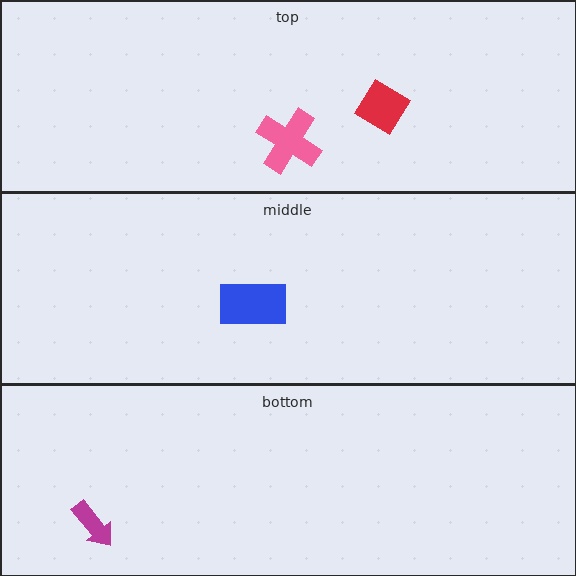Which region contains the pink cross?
The top region.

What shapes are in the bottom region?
The magenta arrow.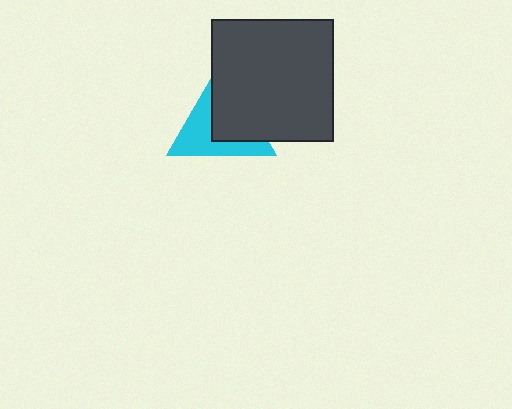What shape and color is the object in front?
The object in front is a dark gray square.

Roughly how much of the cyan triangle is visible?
About half of it is visible (roughly 50%).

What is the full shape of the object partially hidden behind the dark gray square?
The partially hidden object is a cyan triangle.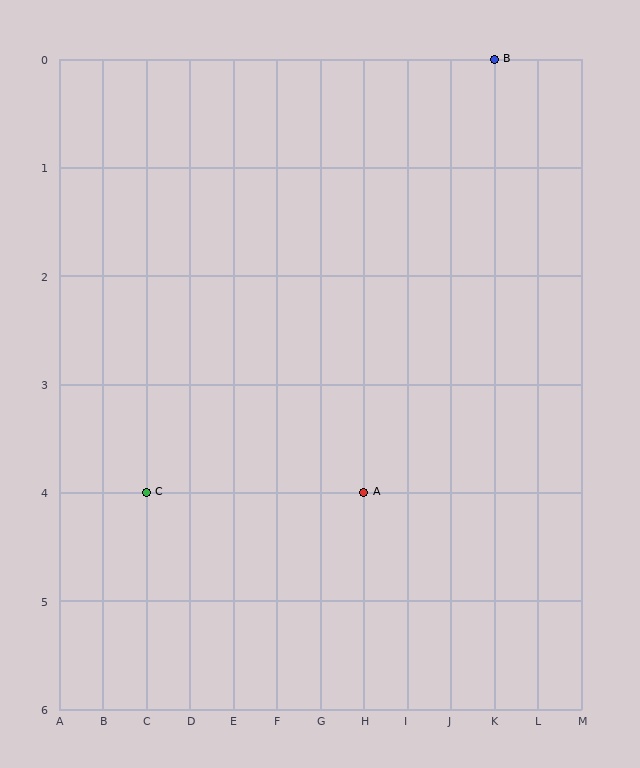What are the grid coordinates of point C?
Point C is at grid coordinates (C, 4).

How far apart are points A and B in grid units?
Points A and B are 3 columns and 4 rows apart (about 5.0 grid units diagonally).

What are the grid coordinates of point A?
Point A is at grid coordinates (H, 4).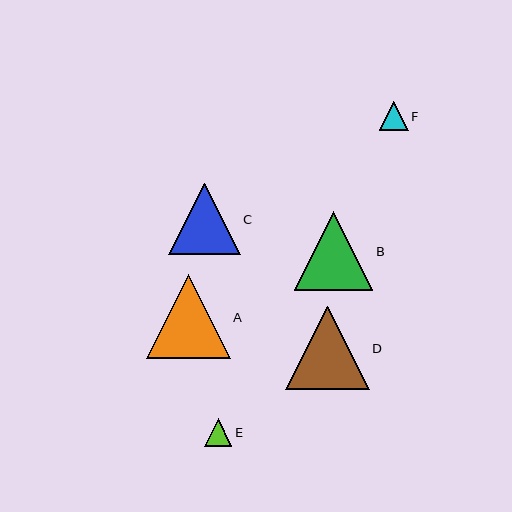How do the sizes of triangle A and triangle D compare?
Triangle A and triangle D are approximately the same size.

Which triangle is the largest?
Triangle A is the largest with a size of approximately 83 pixels.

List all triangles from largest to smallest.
From largest to smallest: A, D, B, C, F, E.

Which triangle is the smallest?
Triangle E is the smallest with a size of approximately 28 pixels.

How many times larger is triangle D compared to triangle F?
Triangle D is approximately 2.9 times the size of triangle F.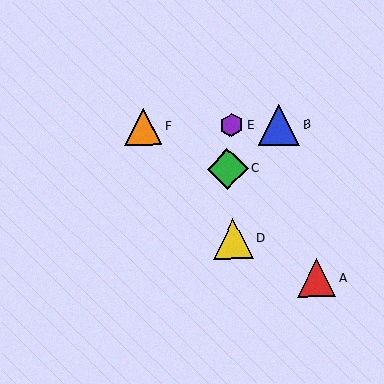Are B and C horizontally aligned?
No, B is at y≈125 and C is at y≈169.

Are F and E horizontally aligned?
Yes, both are at y≈127.